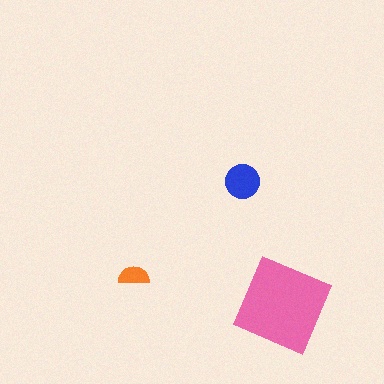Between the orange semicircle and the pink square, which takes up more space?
The pink square.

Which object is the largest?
The pink square.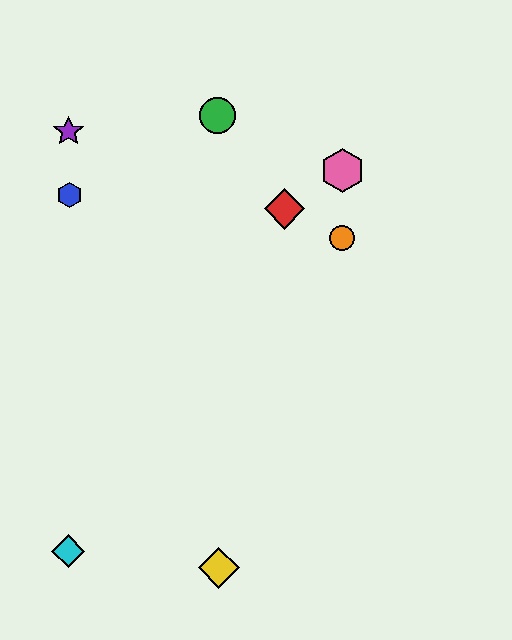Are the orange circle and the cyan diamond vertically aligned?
No, the orange circle is at x≈342 and the cyan diamond is at x≈68.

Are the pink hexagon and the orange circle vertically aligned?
Yes, both are at x≈342.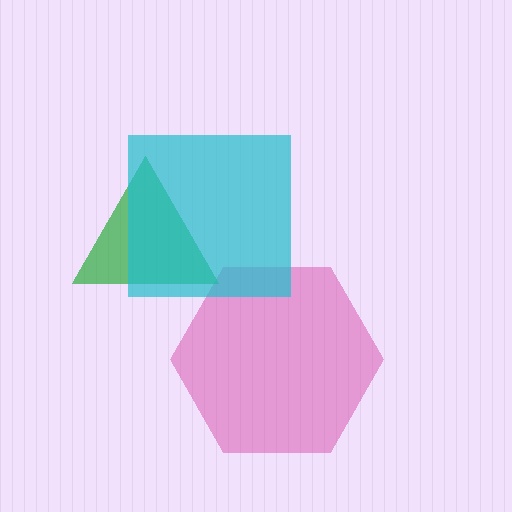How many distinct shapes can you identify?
There are 3 distinct shapes: a magenta hexagon, a green triangle, a cyan square.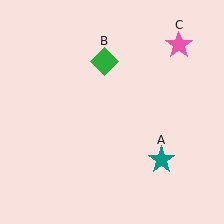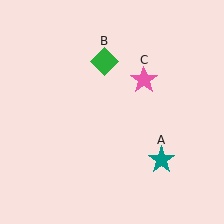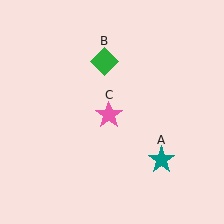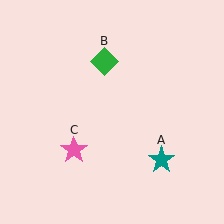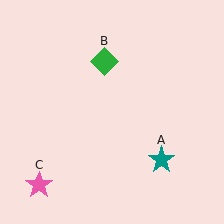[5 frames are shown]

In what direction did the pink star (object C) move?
The pink star (object C) moved down and to the left.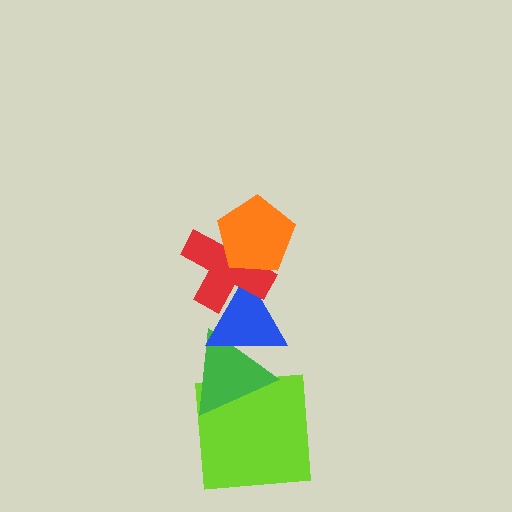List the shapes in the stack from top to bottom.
From top to bottom: the orange pentagon, the red cross, the blue triangle, the green triangle, the lime square.